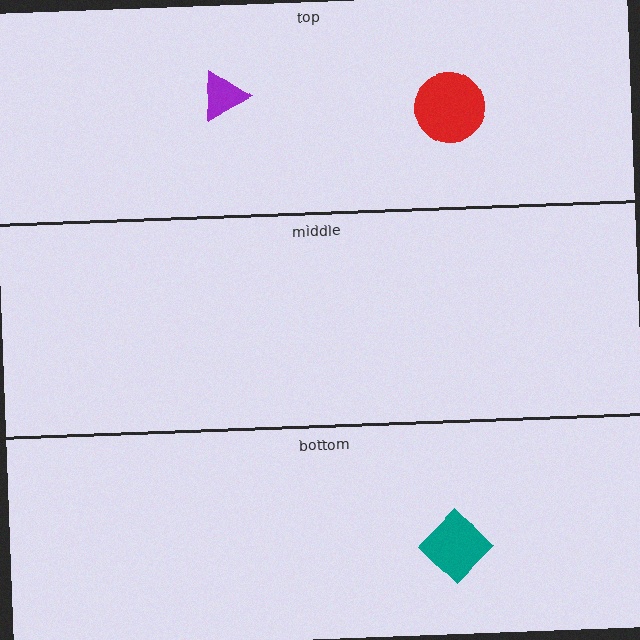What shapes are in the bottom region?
The teal diamond.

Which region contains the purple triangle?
The top region.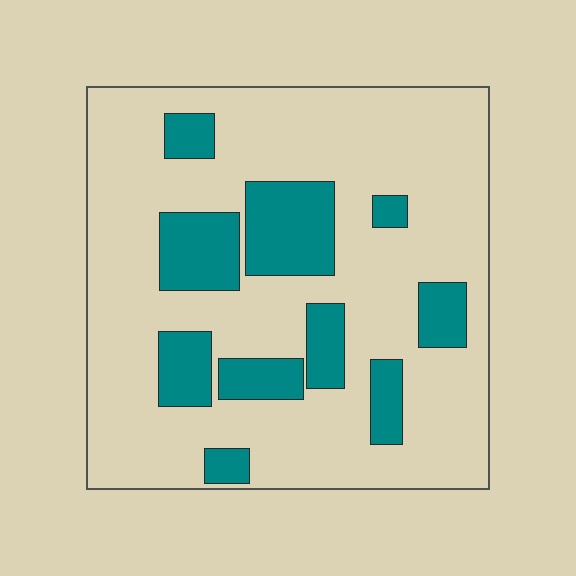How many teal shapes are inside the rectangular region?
10.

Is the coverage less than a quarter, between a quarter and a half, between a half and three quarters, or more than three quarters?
Less than a quarter.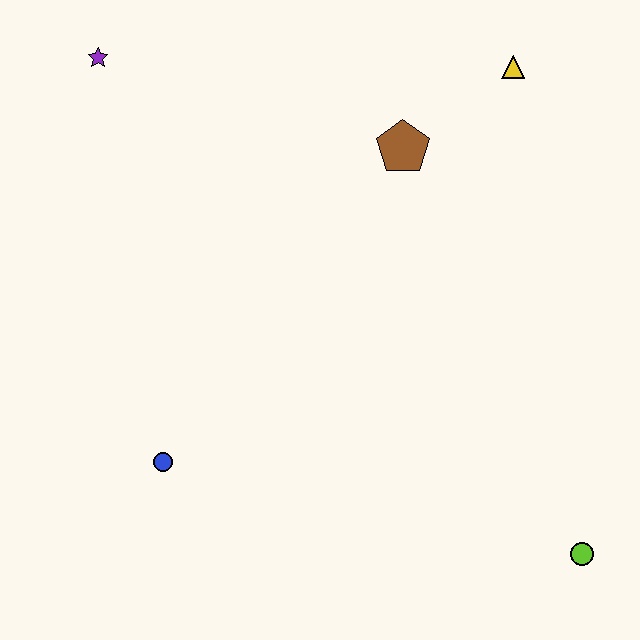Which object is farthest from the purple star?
The lime circle is farthest from the purple star.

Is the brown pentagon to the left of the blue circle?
No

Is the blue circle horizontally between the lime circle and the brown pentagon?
No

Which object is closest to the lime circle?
The blue circle is closest to the lime circle.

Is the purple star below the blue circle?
No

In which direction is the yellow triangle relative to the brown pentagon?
The yellow triangle is to the right of the brown pentagon.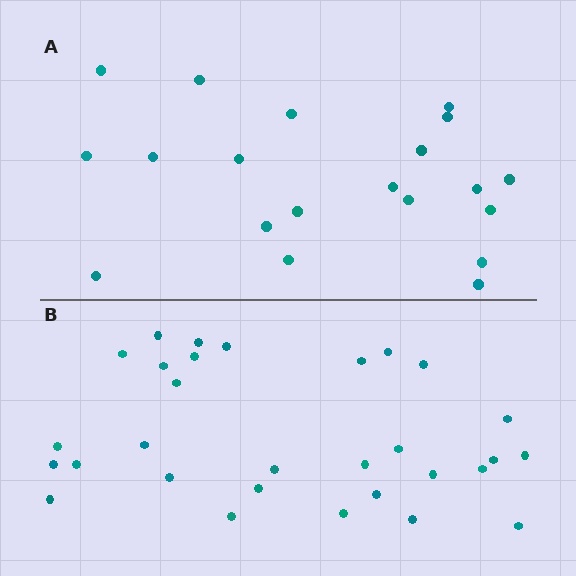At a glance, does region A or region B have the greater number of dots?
Region B (the bottom region) has more dots.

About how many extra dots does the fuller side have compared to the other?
Region B has roughly 10 or so more dots than region A.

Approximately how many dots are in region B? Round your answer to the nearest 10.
About 30 dots.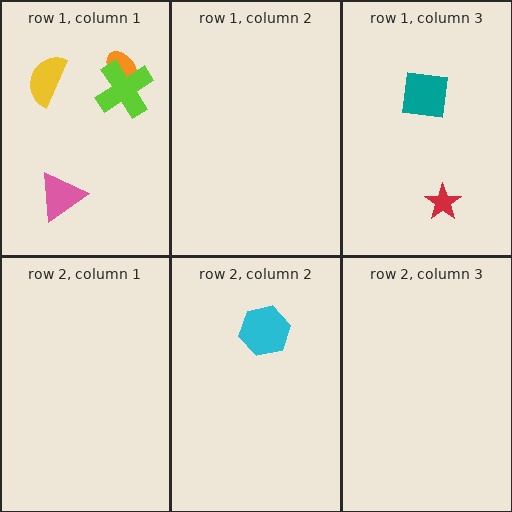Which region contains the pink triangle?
The row 1, column 1 region.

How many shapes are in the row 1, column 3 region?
2.